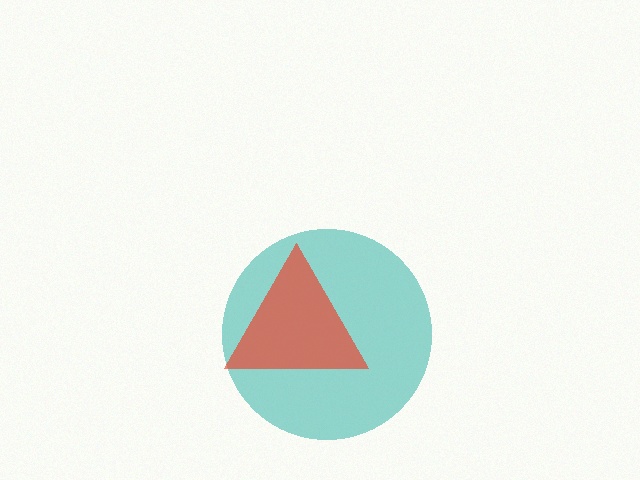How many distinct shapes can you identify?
There are 2 distinct shapes: a teal circle, a red triangle.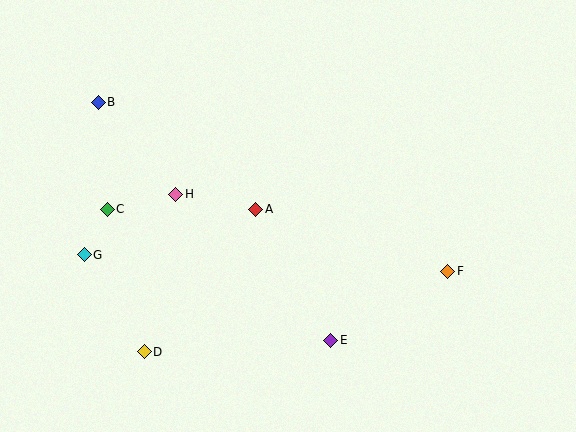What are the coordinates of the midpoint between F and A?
The midpoint between F and A is at (352, 240).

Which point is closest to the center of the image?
Point A at (256, 209) is closest to the center.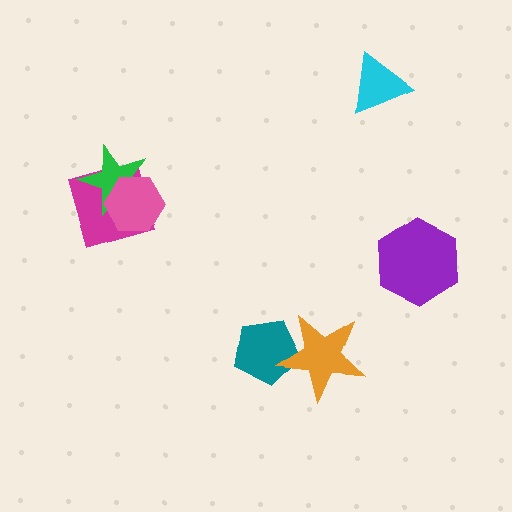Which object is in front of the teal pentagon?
The orange star is in front of the teal pentagon.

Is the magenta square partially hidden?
Yes, it is partially covered by another shape.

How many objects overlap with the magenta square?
2 objects overlap with the magenta square.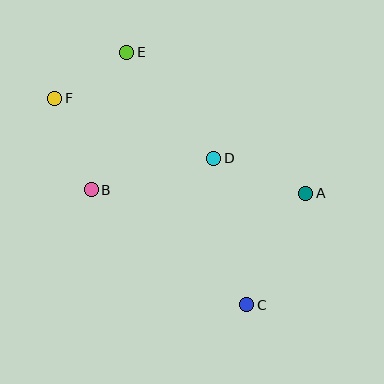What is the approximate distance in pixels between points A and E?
The distance between A and E is approximately 228 pixels.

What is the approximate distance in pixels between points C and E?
The distance between C and E is approximately 280 pixels.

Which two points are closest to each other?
Points E and F are closest to each other.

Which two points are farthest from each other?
Points C and F are farthest from each other.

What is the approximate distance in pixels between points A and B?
The distance between A and B is approximately 214 pixels.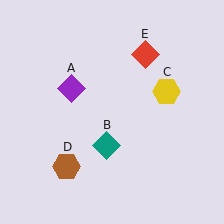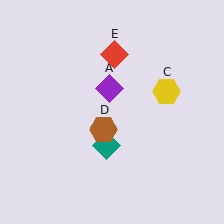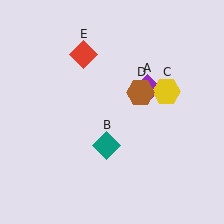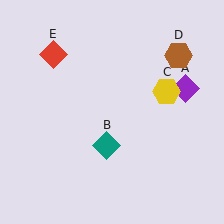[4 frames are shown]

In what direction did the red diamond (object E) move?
The red diamond (object E) moved left.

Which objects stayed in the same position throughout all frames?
Teal diamond (object B) and yellow hexagon (object C) remained stationary.